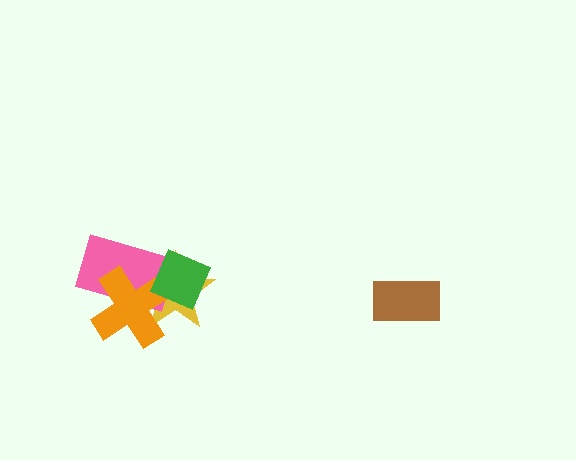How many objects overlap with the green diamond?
3 objects overlap with the green diamond.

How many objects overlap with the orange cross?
3 objects overlap with the orange cross.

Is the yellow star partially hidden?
Yes, it is partially covered by another shape.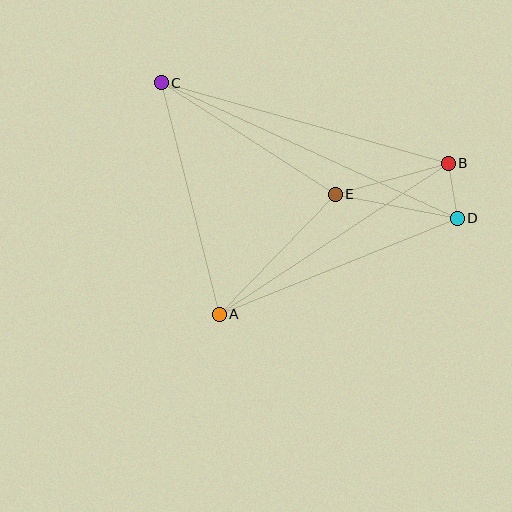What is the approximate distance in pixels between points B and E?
The distance between B and E is approximately 117 pixels.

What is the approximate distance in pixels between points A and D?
The distance between A and D is approximately 257 pixels.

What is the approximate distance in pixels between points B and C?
The distance between B and C is approximately 298 pixels.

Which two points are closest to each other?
Points B and D are closest to each other.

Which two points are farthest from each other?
Points C and D are farthest from each other.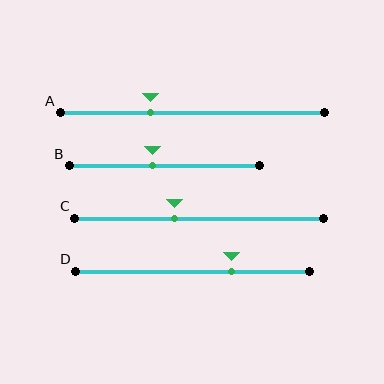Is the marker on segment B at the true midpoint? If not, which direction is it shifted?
No, the marker on segment B is shifted to the left by about 6% of the segment length.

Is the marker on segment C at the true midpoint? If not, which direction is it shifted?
No, the marker on segment C is shifted to the left by about 10% of the segment length.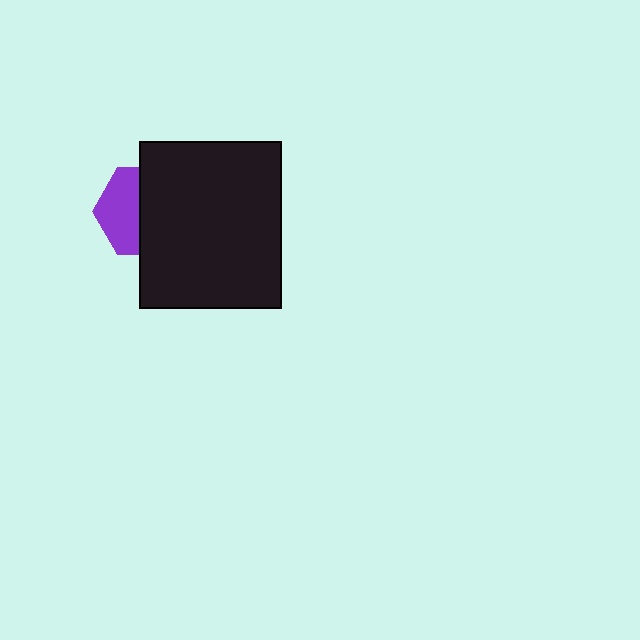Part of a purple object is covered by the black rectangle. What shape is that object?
It is a hexagon.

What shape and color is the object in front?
The object in front is a black rectangle.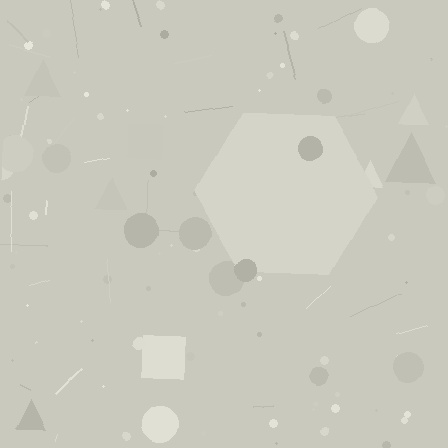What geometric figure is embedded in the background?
A hexagon is embedded in the background.